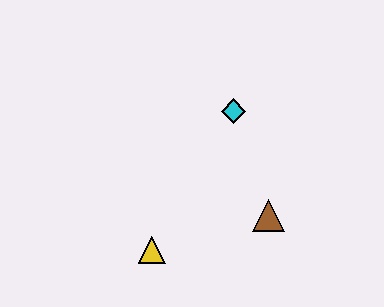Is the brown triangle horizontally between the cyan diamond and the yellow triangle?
No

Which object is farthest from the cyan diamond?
The yellow triangle is farthest from the cyan diamond.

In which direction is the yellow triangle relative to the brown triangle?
The yellow triangle is to the left of the brown triangle.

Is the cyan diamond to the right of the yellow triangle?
Yes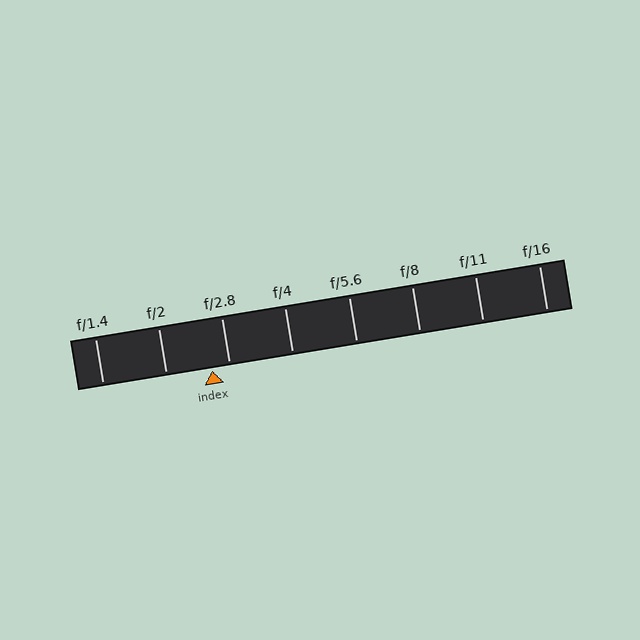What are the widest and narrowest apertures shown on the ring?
The widest aperture shown is f/1.4 and the narrowest is f/16.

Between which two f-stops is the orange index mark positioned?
The index mark is between f/2 and f/2.8.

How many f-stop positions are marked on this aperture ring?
There are 8 f-stop positions marked.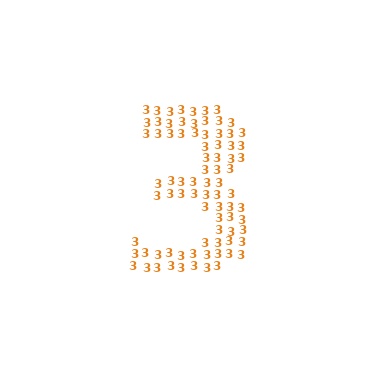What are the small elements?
The small elements are digit 3's.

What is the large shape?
The large shape is the digit 3.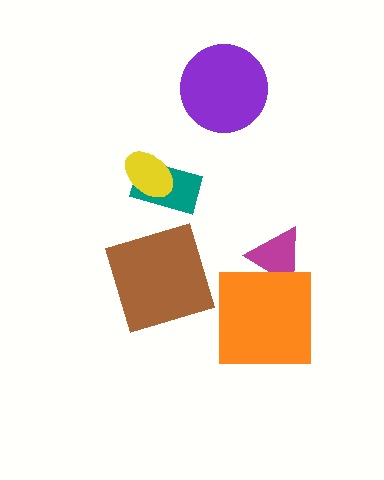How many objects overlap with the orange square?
1 object overlaps with the orange square.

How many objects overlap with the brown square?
0 objects overlap with the brown square.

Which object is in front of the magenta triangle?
The orange square is in front of the magenta triangle.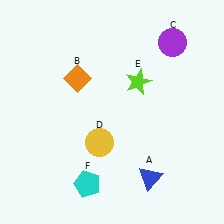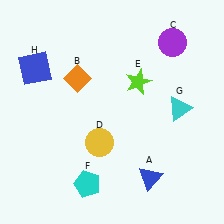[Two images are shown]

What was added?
A cyan triangle (G), a blue square (H) were added in Image 2.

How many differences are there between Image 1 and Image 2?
There are 2 differences between the two images.